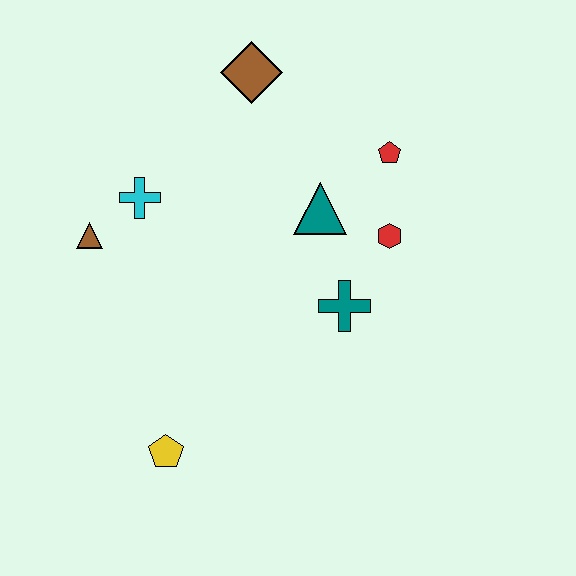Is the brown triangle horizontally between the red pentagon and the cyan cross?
No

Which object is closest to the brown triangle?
The cyan cross is closest to the brown triangle.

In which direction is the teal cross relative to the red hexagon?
The teal cross is below the red hexagon.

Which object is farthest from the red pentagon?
The yellow pentagon is farthest from the red pentagon.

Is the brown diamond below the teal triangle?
No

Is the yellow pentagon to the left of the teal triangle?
Yes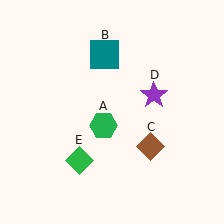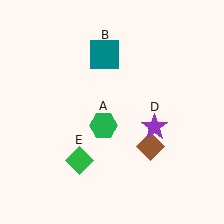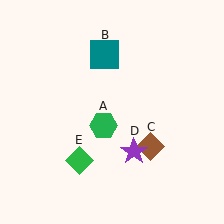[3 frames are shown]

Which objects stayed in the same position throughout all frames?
Green hexagon (object A) and teal square (object B) and brown diamond (object C) and green diamond (object E) remained stationary.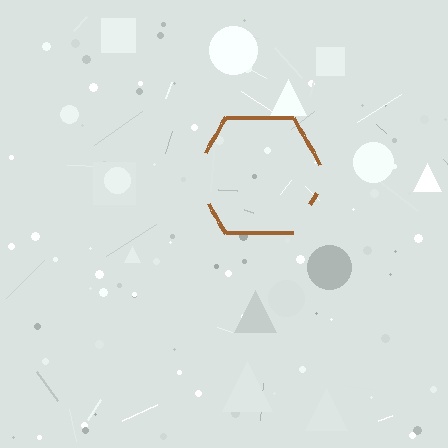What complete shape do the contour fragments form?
The contour fragments form a hexagon.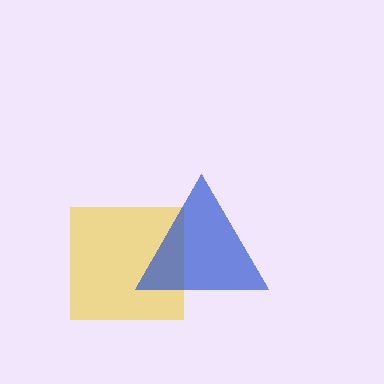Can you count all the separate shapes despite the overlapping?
Yes, there are 2 separate shapes.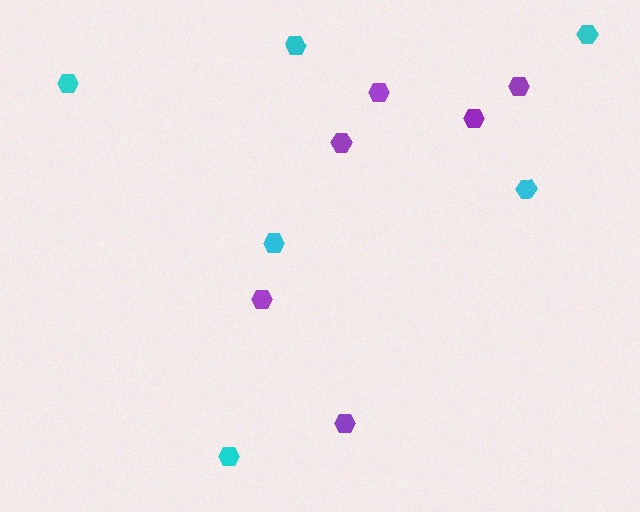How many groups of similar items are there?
There are 2 groups: one group of cyan hexagons (6) and one group of purple hexagons (6).